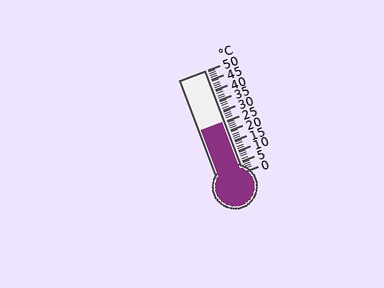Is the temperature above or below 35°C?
The temperature is below 35°C.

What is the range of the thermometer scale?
The thermometer scale ranges from 0°C to 50°C.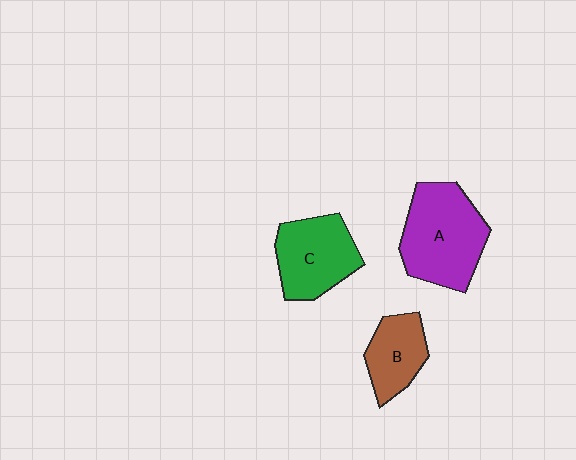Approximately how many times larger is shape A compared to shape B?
Approximately 1.8 times.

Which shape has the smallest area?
Shape B (brown).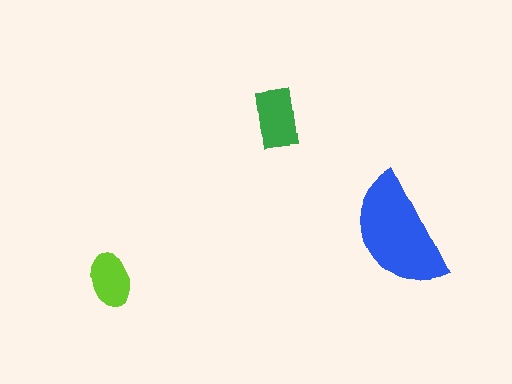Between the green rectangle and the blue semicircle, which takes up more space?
The blue semicircle.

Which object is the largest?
The blue semicircle.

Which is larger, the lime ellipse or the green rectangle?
The green rectangle.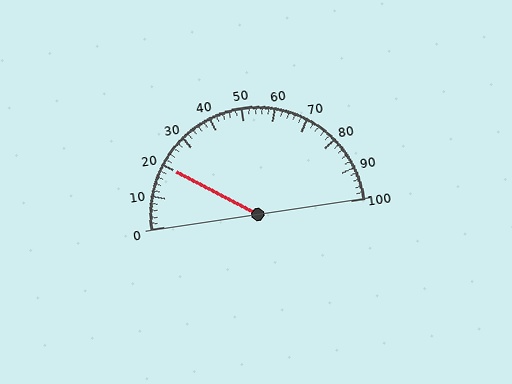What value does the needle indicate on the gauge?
The needle indicates approximately 20.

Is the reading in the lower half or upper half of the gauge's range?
The reading is in the lower half of the range (0 to 100).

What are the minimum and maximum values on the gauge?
The gauge ranges from 0 to 100.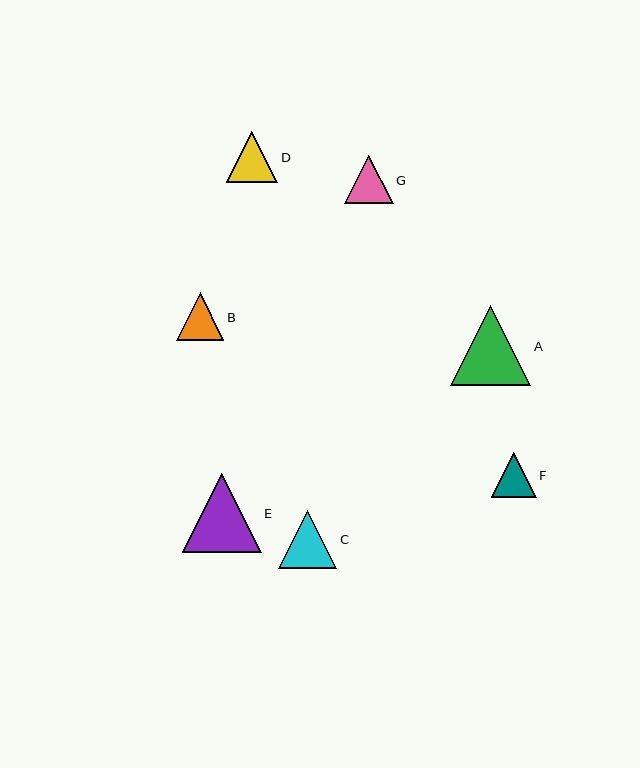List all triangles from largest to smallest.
From largest to smallest: A, E, C, D, G, B, F.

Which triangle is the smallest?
Triangle F is the smallest with a size of approximately 45 pixels.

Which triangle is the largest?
Triangle A is the largest with a size of approximately 80 pixels.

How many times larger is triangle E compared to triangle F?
Triangle E is approximately 1.8 times the size of triangle F.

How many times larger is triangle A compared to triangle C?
Triangle A is approximately 1.4 times the size of triangle C.